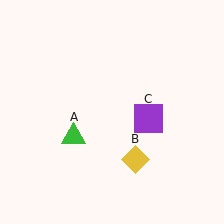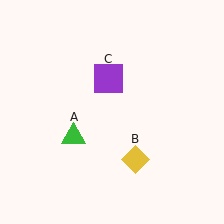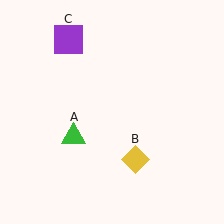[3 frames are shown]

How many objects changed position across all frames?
1 object changed position: purple square (object C).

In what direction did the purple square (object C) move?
The purple square (object C) moved up and to the left.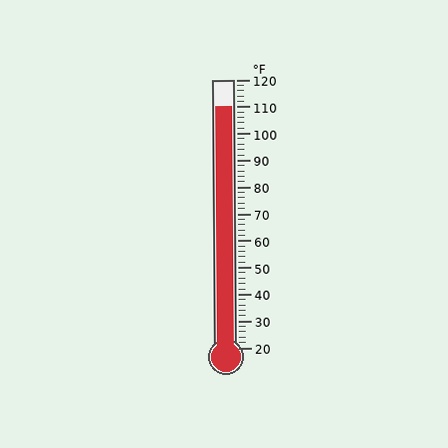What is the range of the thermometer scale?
The thermometer scale ranges from 20°F to 120°F.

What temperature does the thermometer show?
The thermometer shows approximately 110°F.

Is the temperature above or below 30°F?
The temperature is above 30°F.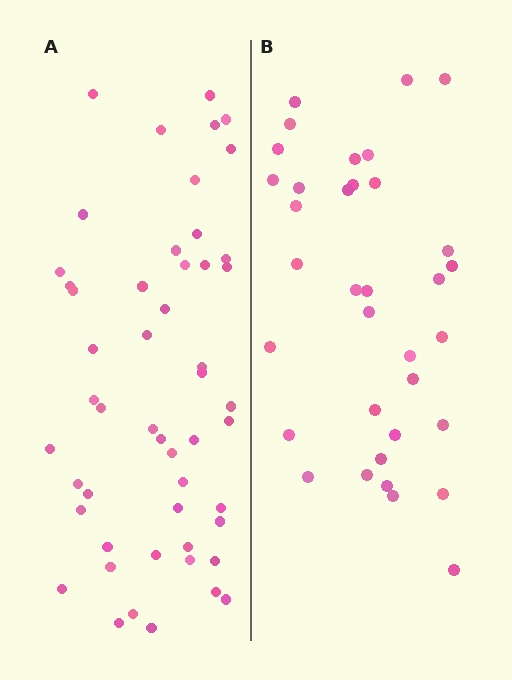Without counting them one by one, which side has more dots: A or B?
Region A (the left region) has more dots.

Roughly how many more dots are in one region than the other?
Region A has approximately 15 more dots than region B.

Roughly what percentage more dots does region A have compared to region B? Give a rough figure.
About 45% more.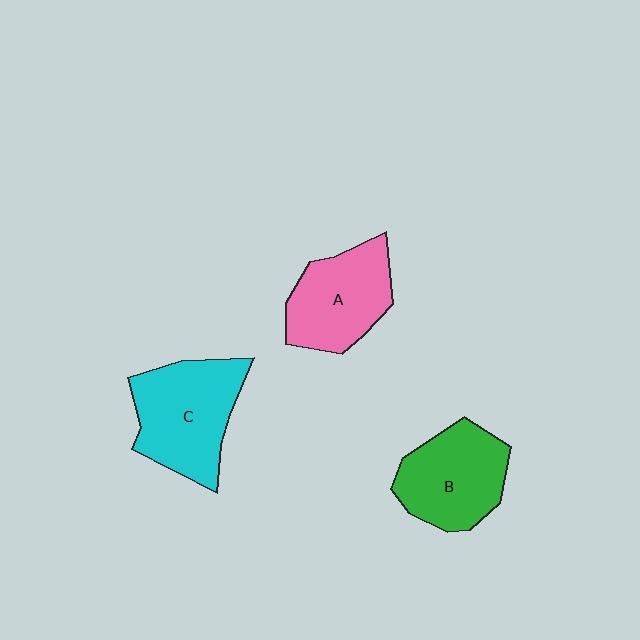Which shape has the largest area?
Shape C (cyan).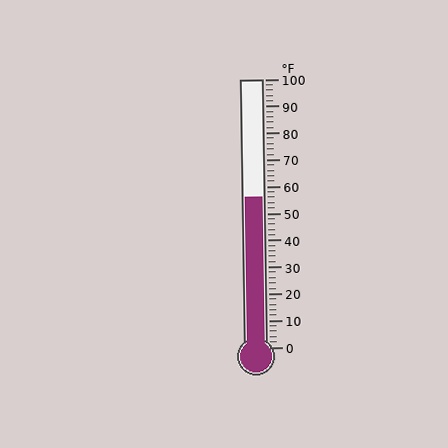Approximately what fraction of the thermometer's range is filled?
The thermometer is filled to approximately 55% of its range.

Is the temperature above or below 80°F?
The temperature is below 80°F.